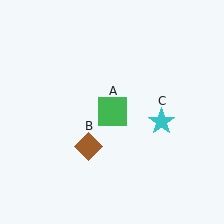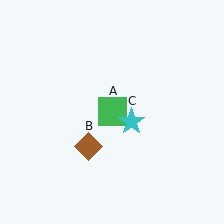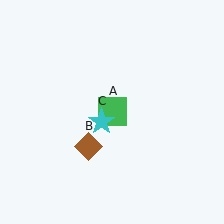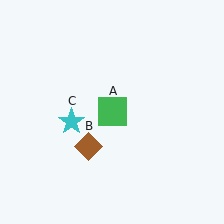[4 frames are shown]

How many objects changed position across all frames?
1 object changed position: cyan star (object C).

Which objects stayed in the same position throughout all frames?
Green square (object A) and brown diamond (object B) remained stationary.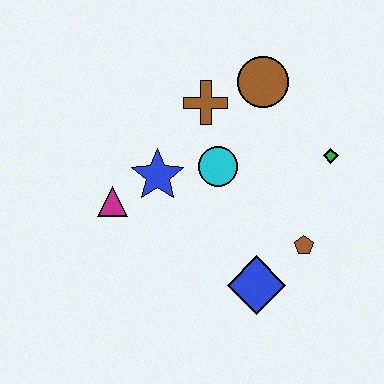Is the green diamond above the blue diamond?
Yes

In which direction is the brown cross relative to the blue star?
The brown cross is above the blue star.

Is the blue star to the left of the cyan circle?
Yes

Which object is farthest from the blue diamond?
The brown circle is farthest from the blue diamond.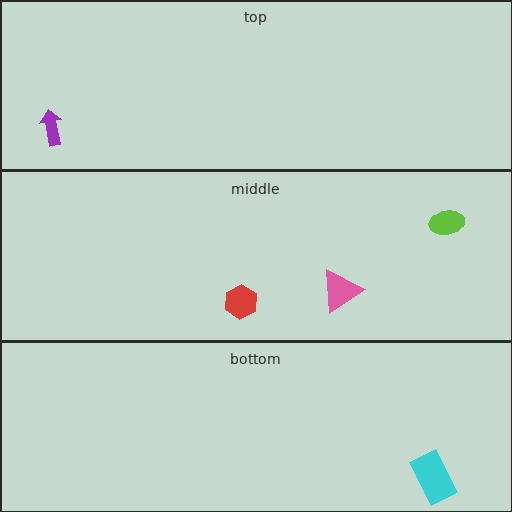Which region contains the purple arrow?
The top region.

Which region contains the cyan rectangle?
The bottom region.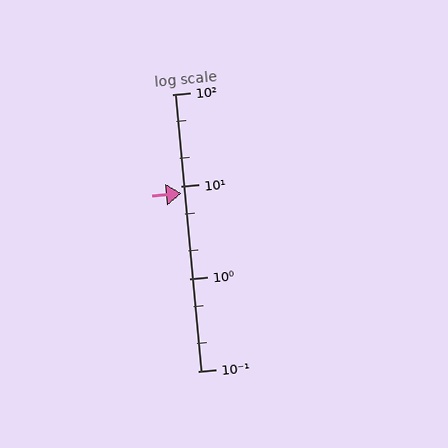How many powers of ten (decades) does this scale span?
The scale spans 3 decades, from 0.1 to 100.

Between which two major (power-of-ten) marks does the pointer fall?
The pointer is between 1 and 10.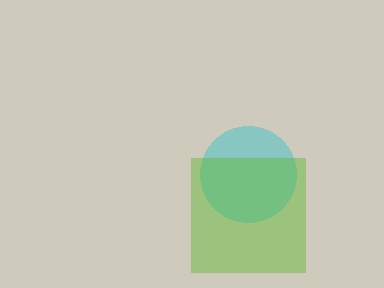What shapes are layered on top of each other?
The layered shapes are: a cyan circle, a lime square.